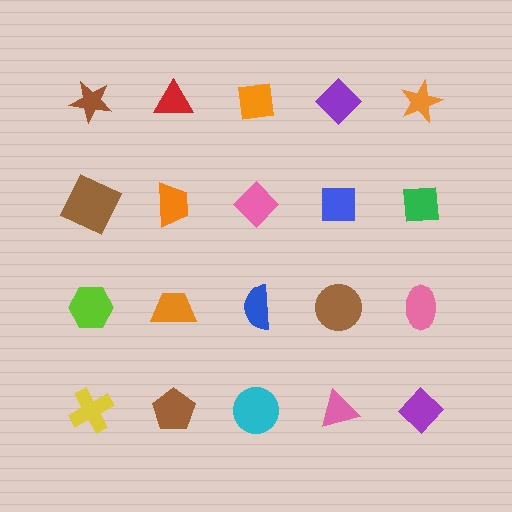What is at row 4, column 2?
A brown pentagon.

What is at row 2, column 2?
An orange trapezoid.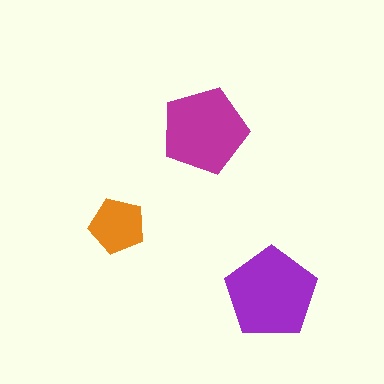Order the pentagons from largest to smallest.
the purple one, the magenta one, the orange one.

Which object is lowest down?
The purple pentagon is bottommost.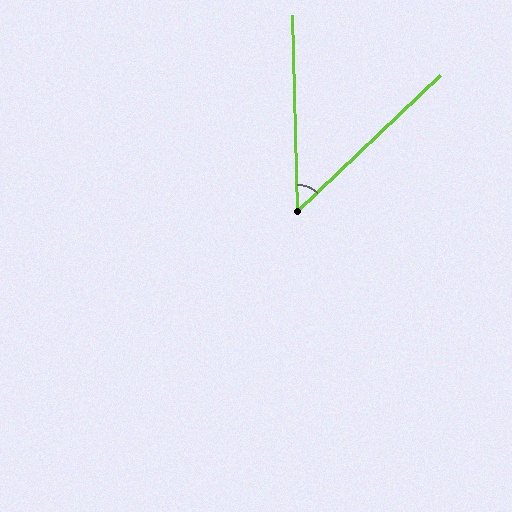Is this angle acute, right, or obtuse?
It is acute.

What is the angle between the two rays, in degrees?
Approximately 48 degrees.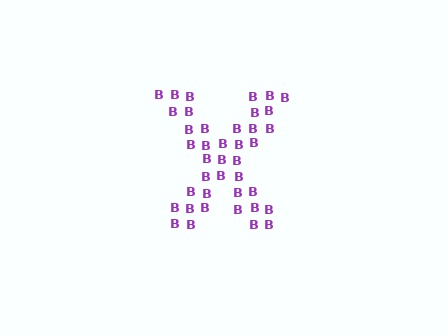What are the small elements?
The small elements are letter B's.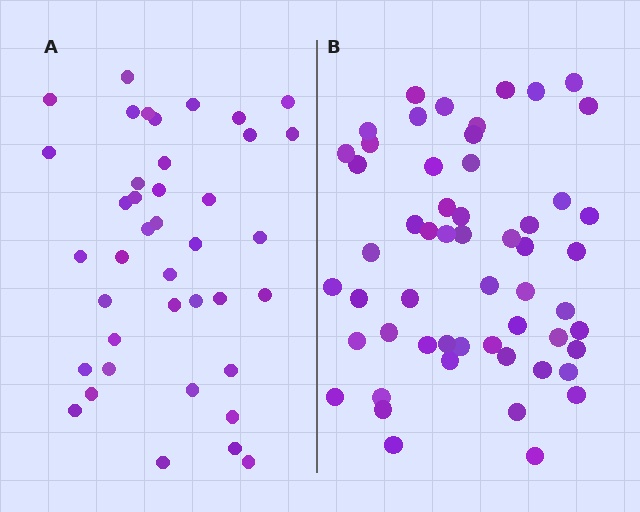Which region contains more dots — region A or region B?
Region B (the right region) has more dots.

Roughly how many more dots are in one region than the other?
Region B has approximately 15 more dots than region A.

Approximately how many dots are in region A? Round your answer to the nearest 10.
About 40 dots.